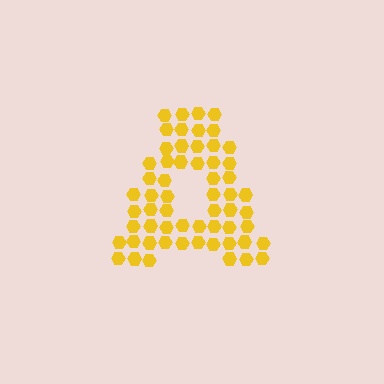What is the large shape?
The large shape is the letter A.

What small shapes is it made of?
It is made of small hexagons.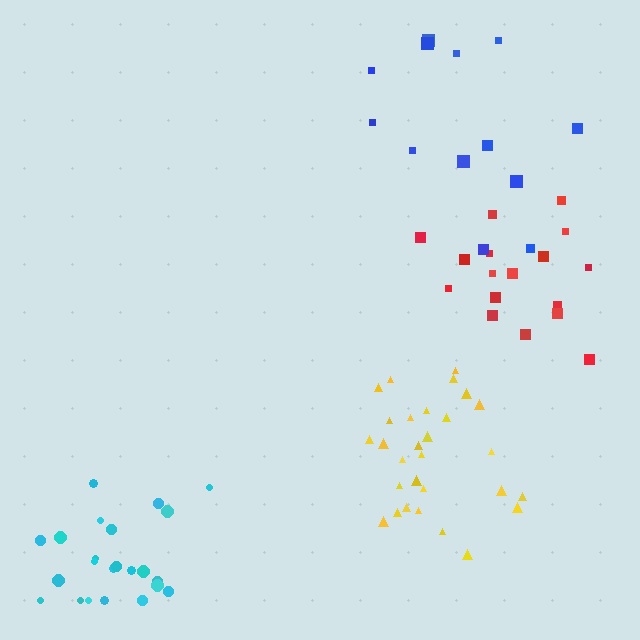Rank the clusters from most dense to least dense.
yellow, cyan, red, blue.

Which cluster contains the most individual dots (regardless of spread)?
Yellow (29).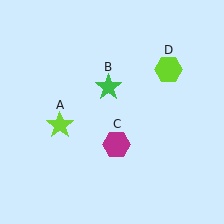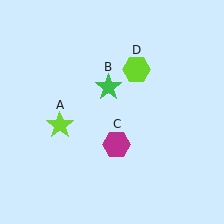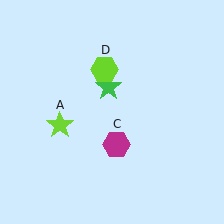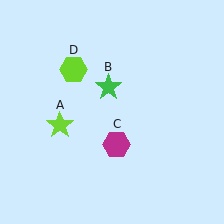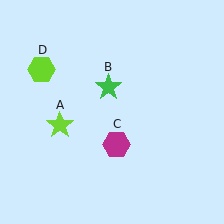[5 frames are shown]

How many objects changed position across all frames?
1 object changed position: lime hexagon (object D).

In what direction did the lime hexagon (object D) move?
The lime hexagon (object D) moved left.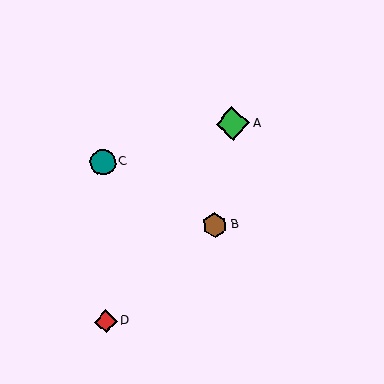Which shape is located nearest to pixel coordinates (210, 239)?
The brown hexagon (labeled B) at (215, 225) is nearest to that location.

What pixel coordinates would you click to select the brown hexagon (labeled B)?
Click at (215, 225) to select the brown hexagon B.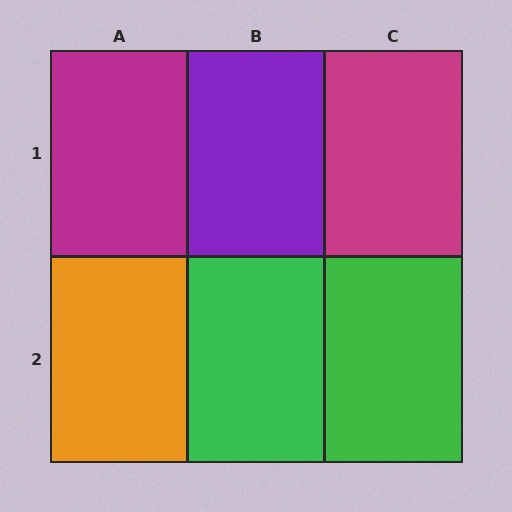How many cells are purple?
1 cell is purple.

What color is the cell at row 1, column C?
Magenta.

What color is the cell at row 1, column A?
Magenta.